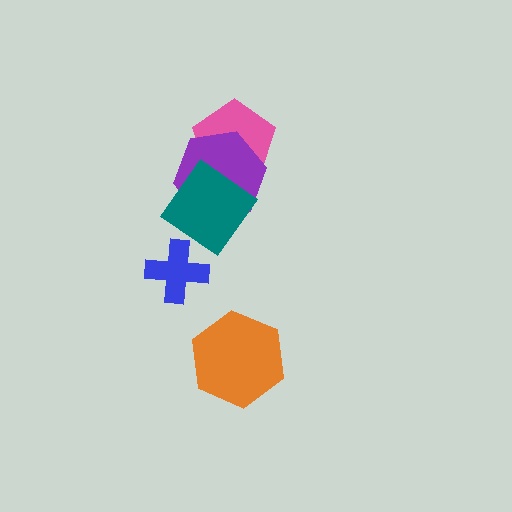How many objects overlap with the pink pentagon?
1 object overlaps with the pink pentagon.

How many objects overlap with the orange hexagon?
0 objects overlap with the orange hexagon.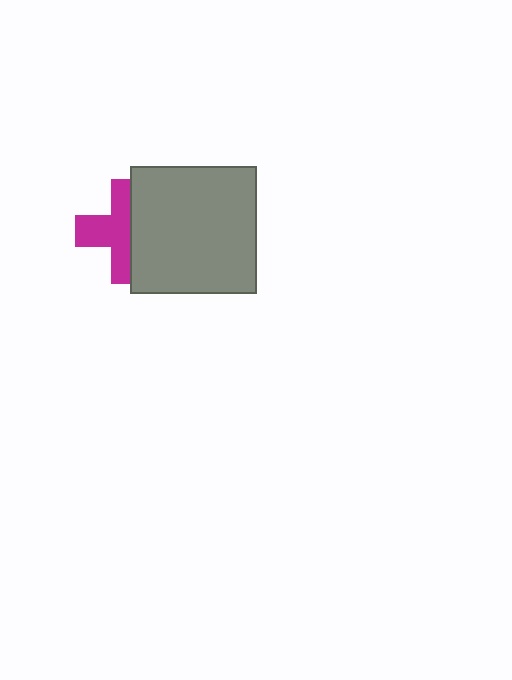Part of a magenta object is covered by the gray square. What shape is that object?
It is a cross.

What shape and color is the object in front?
The object in front is a gray square.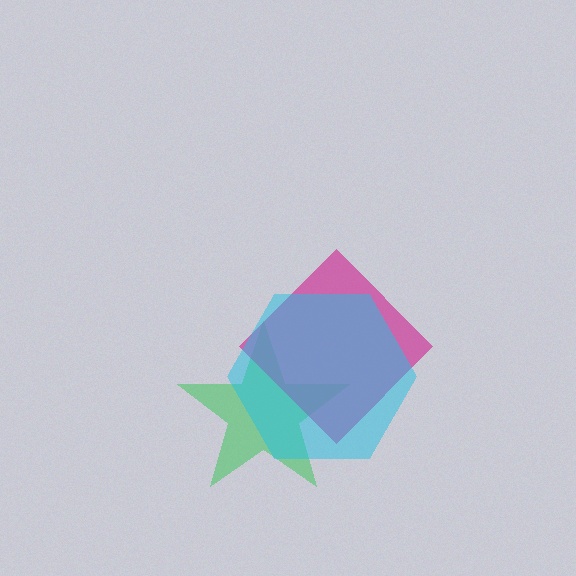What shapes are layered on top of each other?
The layered shapes are: a green star, a magenta diamond, a cyan hexagon.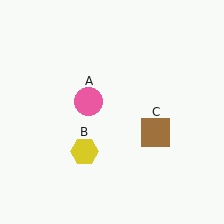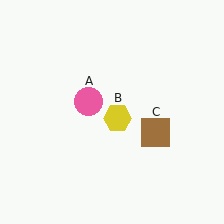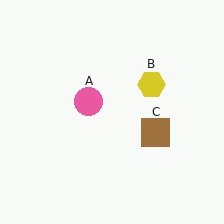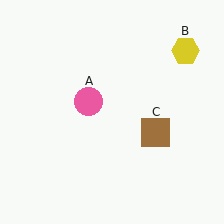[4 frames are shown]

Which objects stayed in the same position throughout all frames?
Pink circle (object A) and brown square (object C) remained stationary.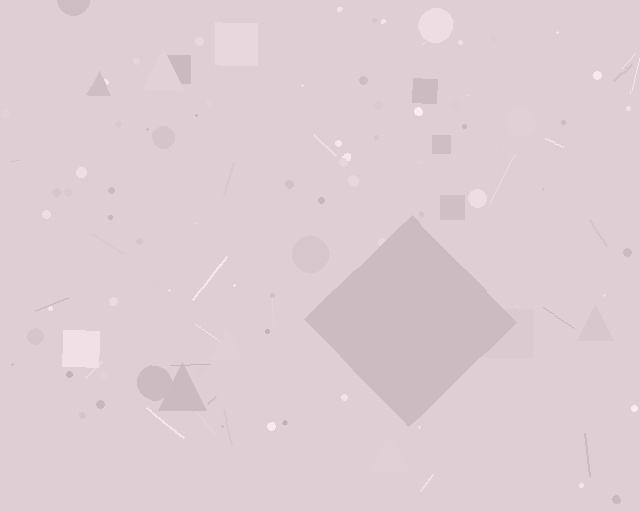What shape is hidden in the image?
A diamond is hidden in the image.